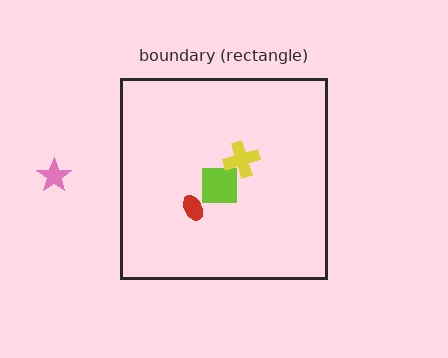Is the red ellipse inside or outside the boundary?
Inside.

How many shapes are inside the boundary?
3 inside, 1 outside.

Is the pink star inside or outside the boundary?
Outside.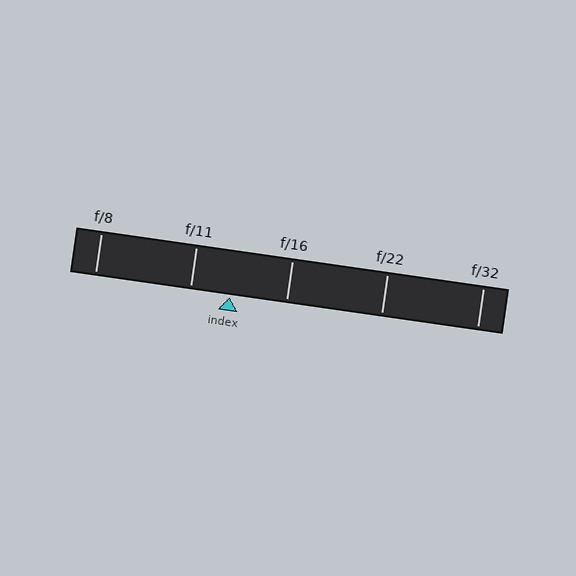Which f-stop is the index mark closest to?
The index mark is closest to f/11.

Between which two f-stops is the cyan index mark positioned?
The index mark is between f/11 and f/16.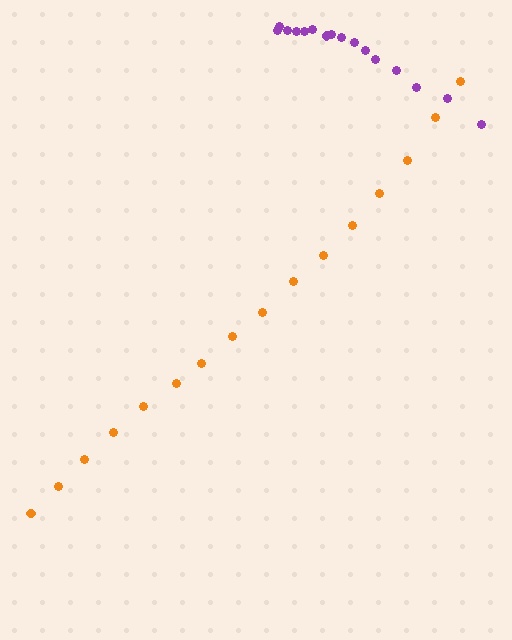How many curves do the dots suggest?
There are 2 distinct paths.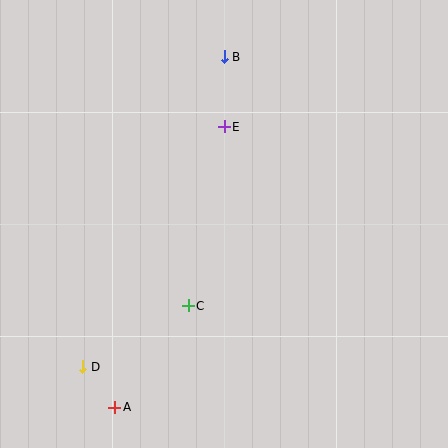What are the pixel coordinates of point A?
Point A is at (115, 407).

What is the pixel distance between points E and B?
The distance between E and B is 70 pixels.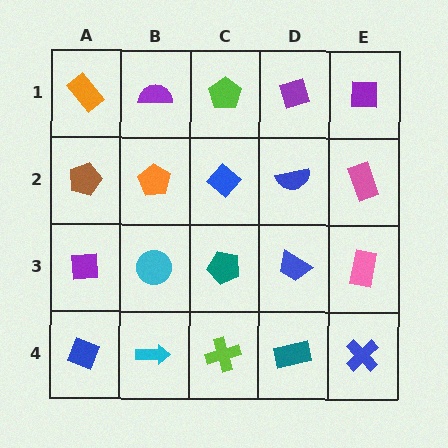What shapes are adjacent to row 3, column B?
An orange pentagon (row 2, column B), a cyan arrow (row 4, column B), a purple square (row 3, column A), a teal pentagon (row 3, column C).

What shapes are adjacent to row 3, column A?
A brown pentagon (row 2, column A), a blue diamond (row 4, column A), a cyan circle (row 3, column B).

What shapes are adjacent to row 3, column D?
A blue semicircle (row 2, column D), a teal rectangle (row 4, column D), a teal pentagon (row 3, column C), a pink rectangle (row 3, column E).